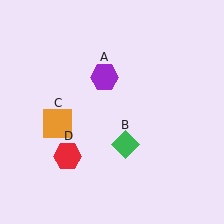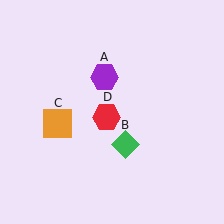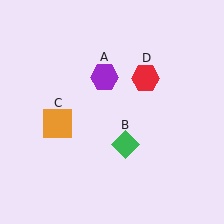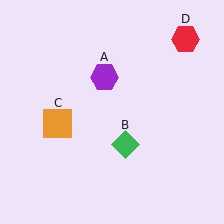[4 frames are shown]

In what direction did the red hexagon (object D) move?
The red hexagon (object D) moved up and to the right.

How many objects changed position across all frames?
1 object changed position: red hexagon (object D).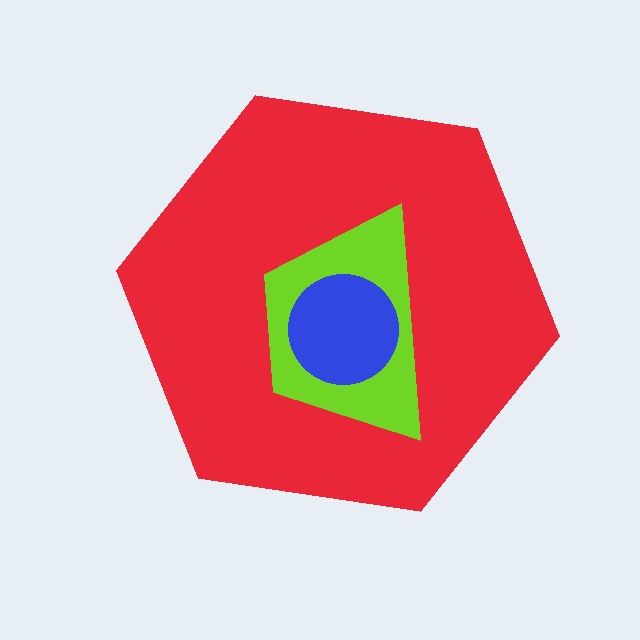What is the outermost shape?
The red hexagon.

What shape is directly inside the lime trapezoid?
The blue circle.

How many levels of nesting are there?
3.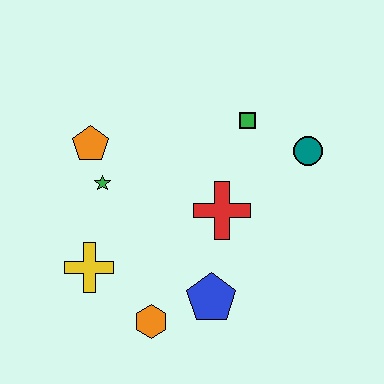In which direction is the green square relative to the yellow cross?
The green square is to the right of the yellow cross.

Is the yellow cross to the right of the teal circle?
No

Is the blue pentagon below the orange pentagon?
Yes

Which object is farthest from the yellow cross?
The teal circle is farthest from the yellow cross.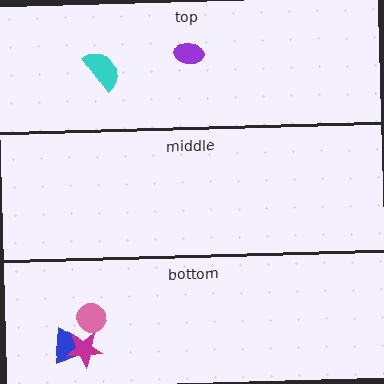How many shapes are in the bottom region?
3.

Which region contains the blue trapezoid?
The bottom region.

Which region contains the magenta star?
The bottom region.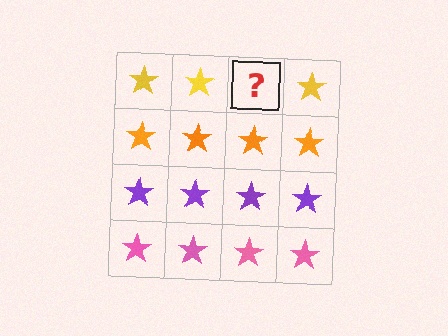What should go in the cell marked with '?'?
The missing cell should contain a yellow star.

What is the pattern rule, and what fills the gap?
The rule is that each row has a consistent color. The gap should be filled with a yellow star.